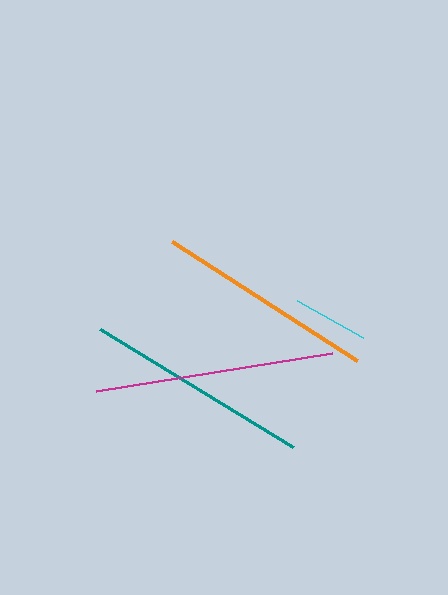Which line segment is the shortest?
The cyan line is the shortest at approximately 76 pixels.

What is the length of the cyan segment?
The cyan segment is approximately 76 pixels long.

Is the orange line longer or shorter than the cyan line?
The orange line is longer than the cyan line.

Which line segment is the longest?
The magenta line is the longest at approximately 239 pixels.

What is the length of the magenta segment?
The magenta segment is approximately 239 pixels long.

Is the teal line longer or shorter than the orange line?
The teal line is longer than the orange line.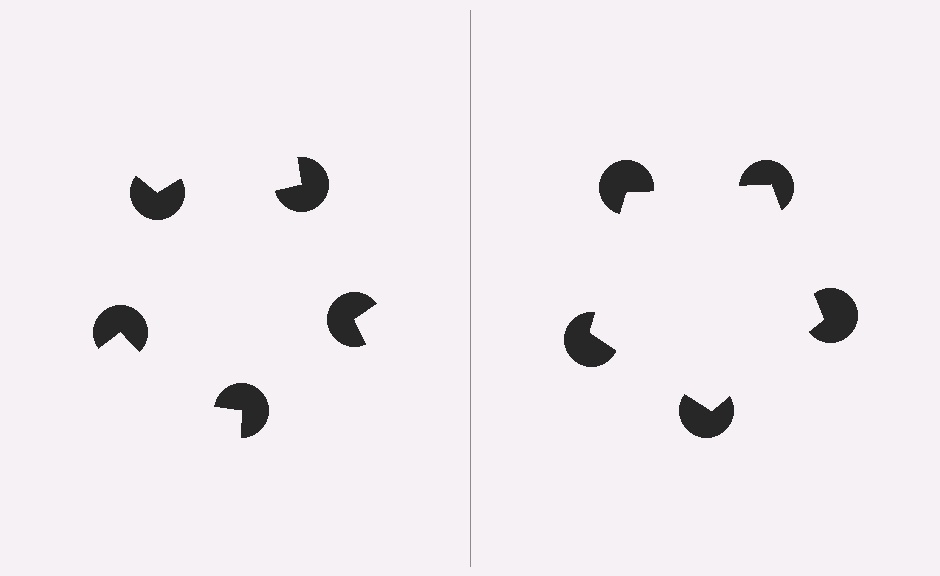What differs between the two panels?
The pac-man discs are positioned identically on both sides; only the wedge orientations differ. On the right they align to a pentagon; on the left they are misaligned.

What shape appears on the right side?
An illusory pentagon.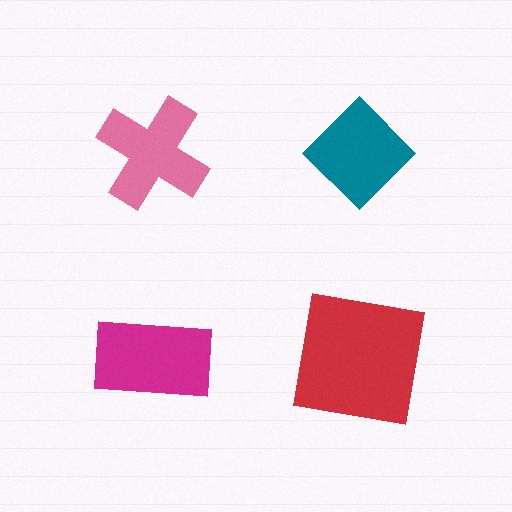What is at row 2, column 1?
A magenta rectangle.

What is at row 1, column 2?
A teal diamond.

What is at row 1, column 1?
A pink cross.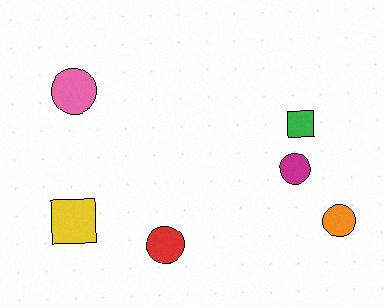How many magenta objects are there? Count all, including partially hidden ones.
There is 1 magenta object.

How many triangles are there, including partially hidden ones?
There are no triangles.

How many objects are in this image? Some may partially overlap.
There are 6 objects.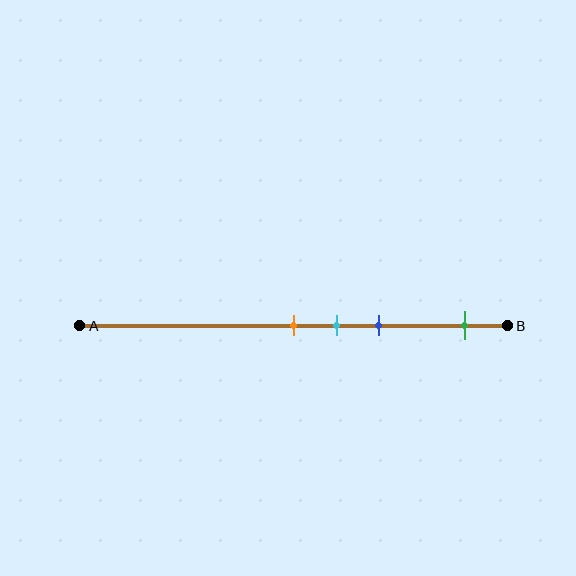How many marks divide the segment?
There are 4 marks dividing the segment.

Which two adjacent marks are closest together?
The orange and cyan marks are the closest adjacent pair.